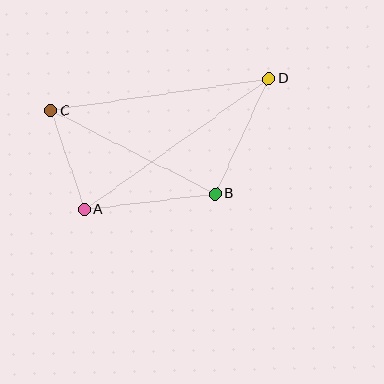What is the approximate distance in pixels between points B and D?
The distance between B and D is approximately 127 pixels.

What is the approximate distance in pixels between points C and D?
The distance between C and D is approximately 220 pixels.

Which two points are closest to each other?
Points A and C are closest to each other.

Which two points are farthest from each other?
Points A and D are farthest from each other.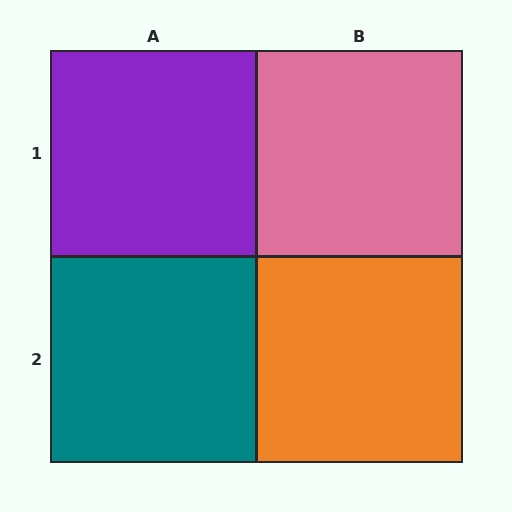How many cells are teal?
1 cell is teal.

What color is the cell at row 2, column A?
Teal.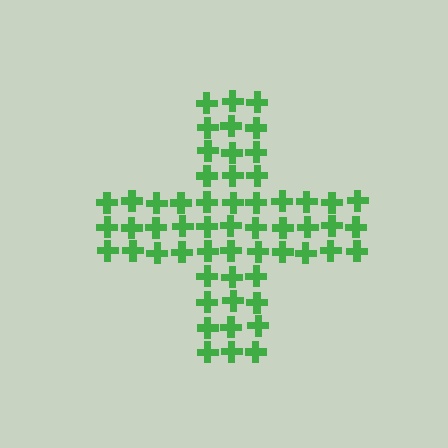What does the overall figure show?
The overall figure shows a cross.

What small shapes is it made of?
It is made of small crosses.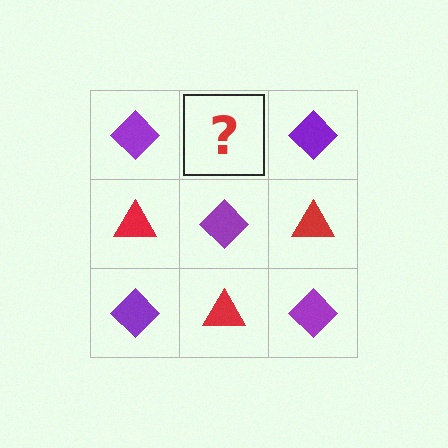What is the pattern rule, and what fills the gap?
The rule is that it alternates purple diamond and red triangle in a checkerboard pattern. The gap should be filled with a red triangle.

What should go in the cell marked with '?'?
The missing cell should contain a red triangle.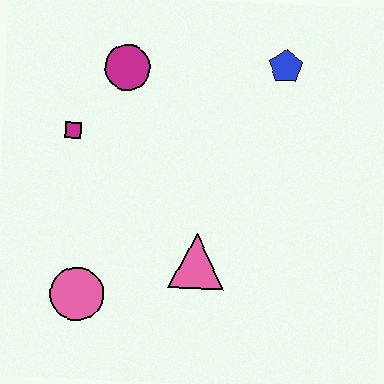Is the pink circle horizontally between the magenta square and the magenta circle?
Yes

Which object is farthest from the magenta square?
The blue pentagon is farthest from the magenta square.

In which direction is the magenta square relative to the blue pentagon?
The magenta square is to the left of the blue pentagon.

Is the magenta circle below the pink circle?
No